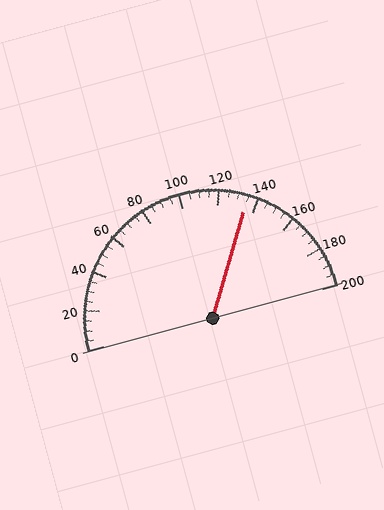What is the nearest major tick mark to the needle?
The nearest major tick mark is 140.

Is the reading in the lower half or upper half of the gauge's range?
The reading is in the upper half of the range (0 to 200).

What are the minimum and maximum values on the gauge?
The gauge ranges from 0 to 200.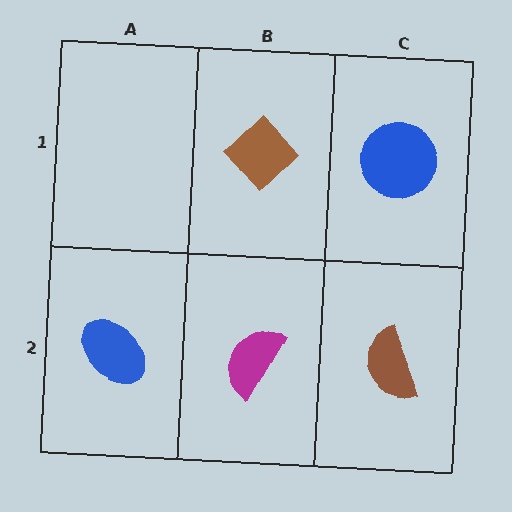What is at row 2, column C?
A brown semicircle.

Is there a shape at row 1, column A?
No, that cell is empty.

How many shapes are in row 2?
3 shapes.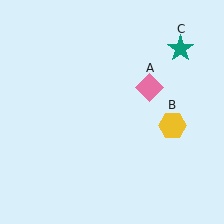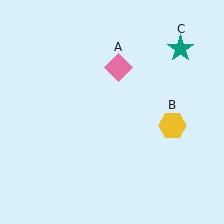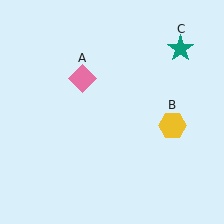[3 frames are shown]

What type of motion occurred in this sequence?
The pink diamond (object A) rotated counterclockwise around the center of the scene.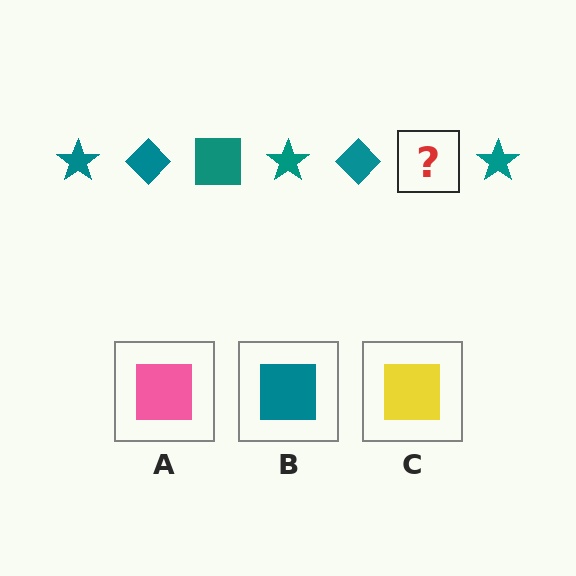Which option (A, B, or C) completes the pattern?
B.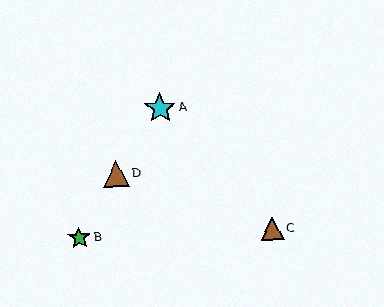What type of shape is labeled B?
Shape B is a green star.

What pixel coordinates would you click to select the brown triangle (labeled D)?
Click at (116, 173) to select the brown triangle D.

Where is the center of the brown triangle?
The center of the brown triangle is at (272, 228).